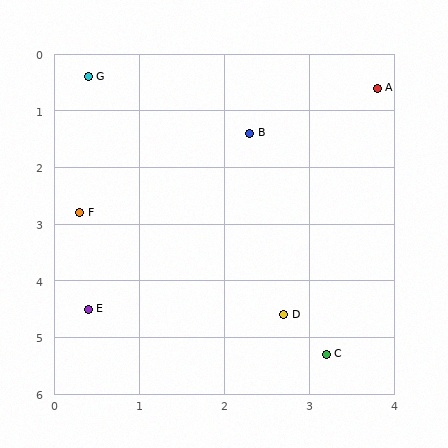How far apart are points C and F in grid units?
Points C and F are about 3.8 grid units apart.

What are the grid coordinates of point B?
Point B is at approximately (2.3, 1.4).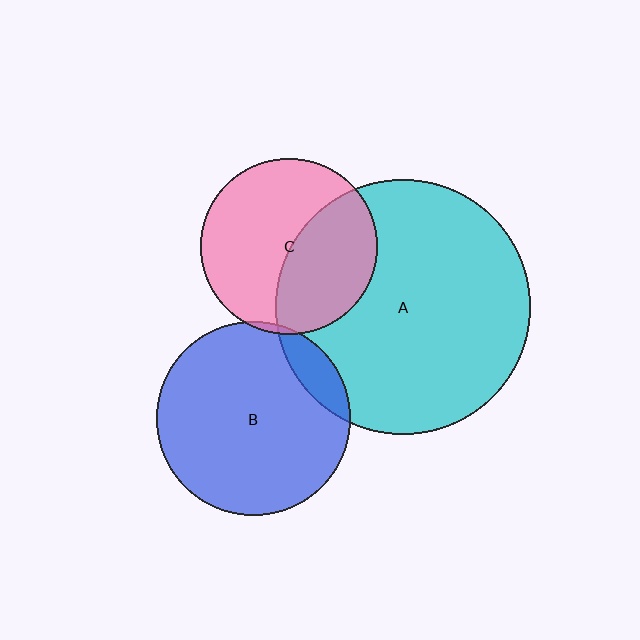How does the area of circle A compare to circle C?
Approximately 2.1 times.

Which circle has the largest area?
Circle A (cyan).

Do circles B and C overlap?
Yes.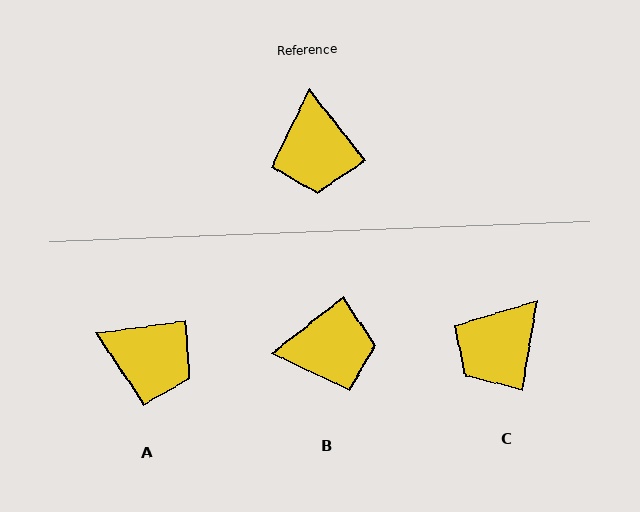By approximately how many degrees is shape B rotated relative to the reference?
Approximately 90 degrees counter-clockwise.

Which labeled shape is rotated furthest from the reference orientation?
B, about 90 degrees away.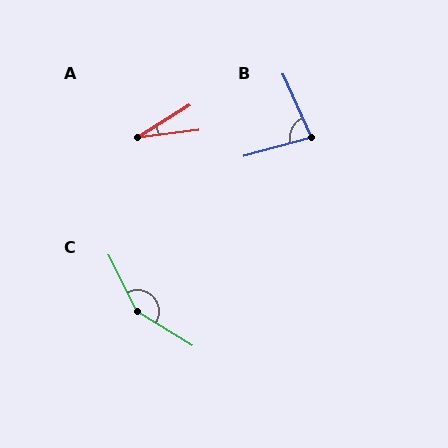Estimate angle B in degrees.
Approximately 82 degrees.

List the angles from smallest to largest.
A (25°), B (82°), C (148°).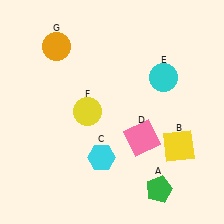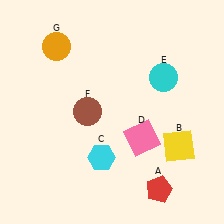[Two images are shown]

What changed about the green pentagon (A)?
In Image 1, A is green. In Image 2, it changed to red.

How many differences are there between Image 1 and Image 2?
There are 2 differences between the two images.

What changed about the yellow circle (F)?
In Image 1, F is yellow. In Image 2, it changed to brown.